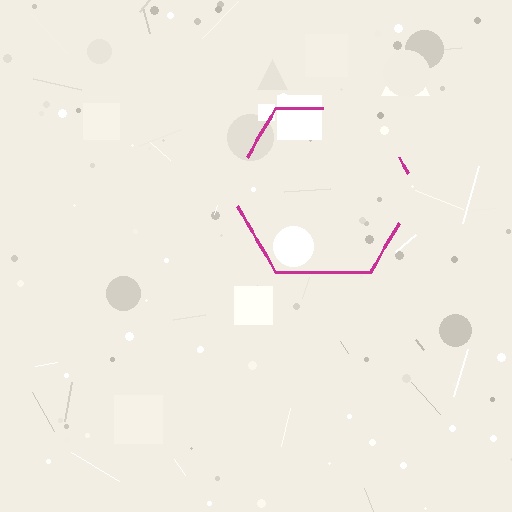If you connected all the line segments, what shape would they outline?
They would outline a hexagon.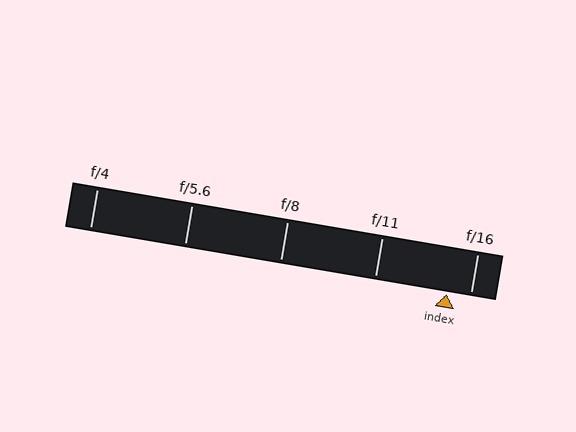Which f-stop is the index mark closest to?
The index mark is closest to f/16.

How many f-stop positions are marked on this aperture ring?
There are 5 f-stop positions marked.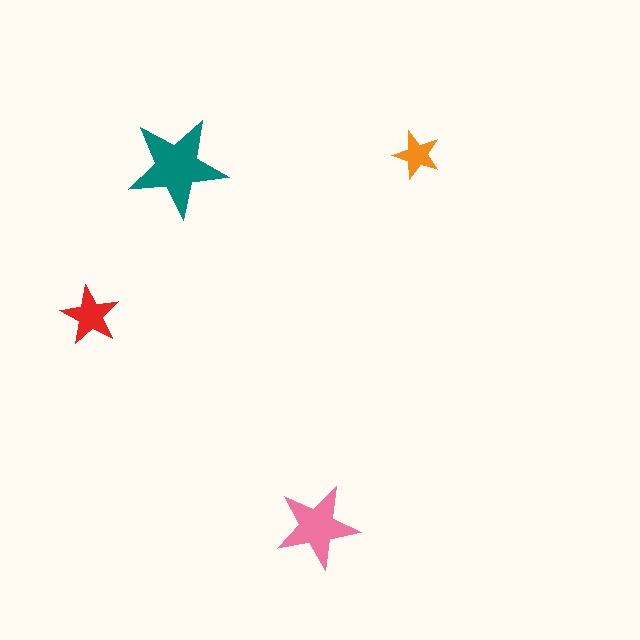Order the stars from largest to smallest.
the teal one, the pink one, the red one, the orange one.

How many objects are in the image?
There are 4 objects in the image.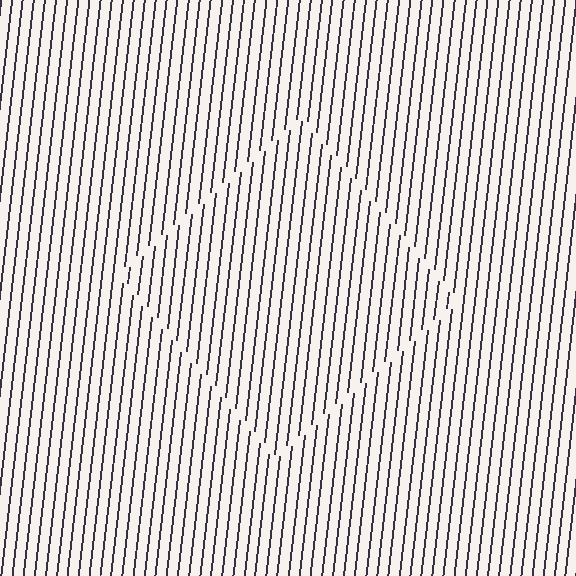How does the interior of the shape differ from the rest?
The interior of the shape contains the same grating, shifted by half a period — the contour is defined by the phase discontinuity where line-ends from the inner and outer gratings abut.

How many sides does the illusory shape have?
4 sides — the line-ends trace a square.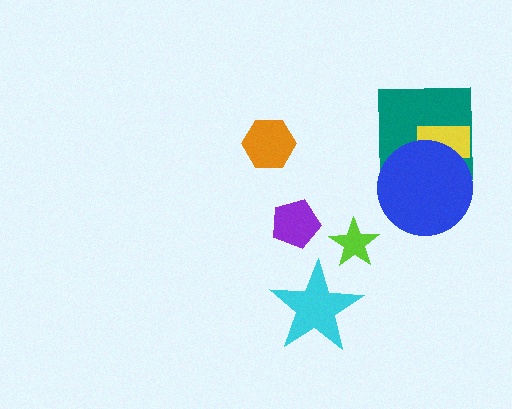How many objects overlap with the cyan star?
0 objects overlap with the cyan star.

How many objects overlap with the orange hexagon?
0 objects overlap with the orange hexagon.